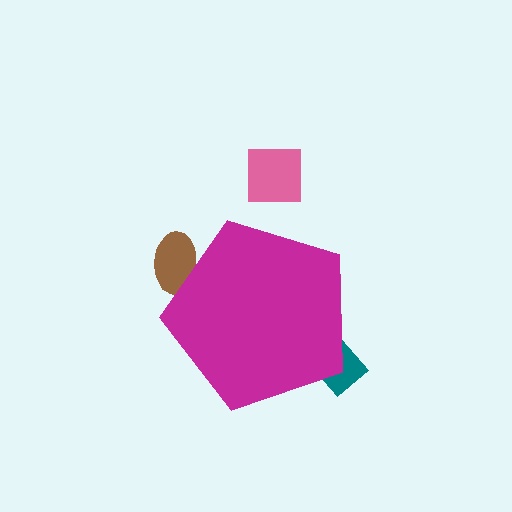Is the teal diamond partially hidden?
Yes, the teal diamond is partially hidden behind the magenta pentagon.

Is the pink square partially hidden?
No, the pink square is fully visible.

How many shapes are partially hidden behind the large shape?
2 shapes are partially hidden.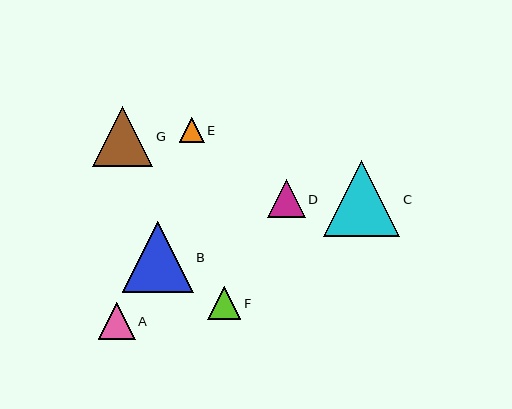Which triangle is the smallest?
Triangle E is the smallest with a size of approximately 25 pixels.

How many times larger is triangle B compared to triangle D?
Triangle B is approximately 1.8 times the size of triangle D.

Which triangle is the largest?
Triangle C is the largest with a size of approximately 76 pixels.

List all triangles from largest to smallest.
From largest to smallest: C, B, G, D, A, F, E.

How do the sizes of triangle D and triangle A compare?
Triangle D and triangle A are approximately the same size.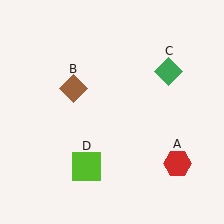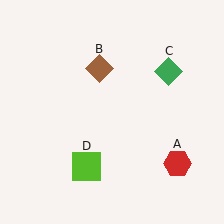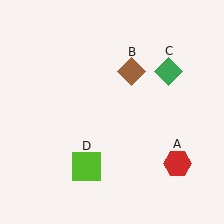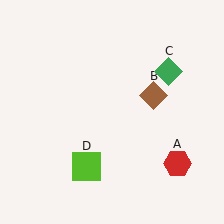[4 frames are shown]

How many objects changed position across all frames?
1 object changed position: brown diamond (object B).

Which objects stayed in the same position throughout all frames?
Red hexagon (object A) and green diamond (object C) and lime square (object D) remained stationary.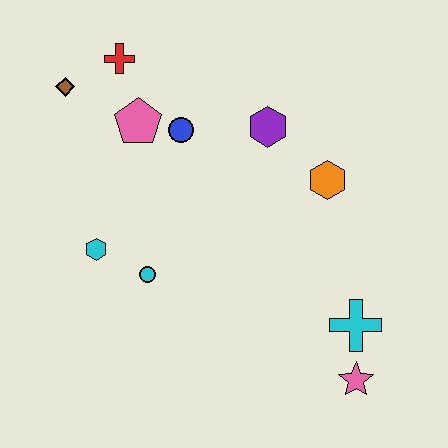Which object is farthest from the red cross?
The pink star is farthest from the red cross.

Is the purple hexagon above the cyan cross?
Yes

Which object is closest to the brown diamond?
The red cross is closest to the brown diamond.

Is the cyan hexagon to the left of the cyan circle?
Yes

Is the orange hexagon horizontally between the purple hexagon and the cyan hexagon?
No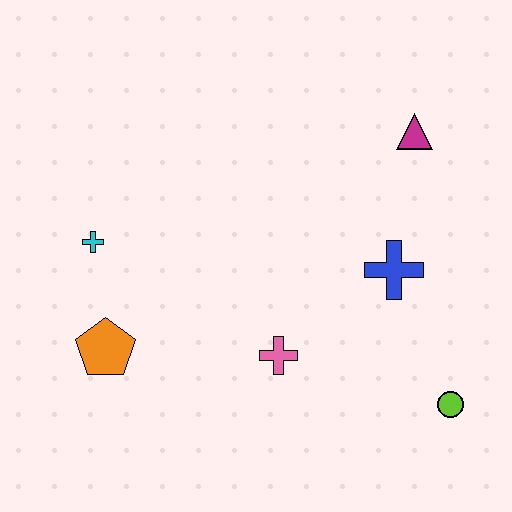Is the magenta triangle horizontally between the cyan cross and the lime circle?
Yes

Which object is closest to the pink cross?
The blue cross is closest to the pink cross.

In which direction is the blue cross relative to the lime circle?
The blue cross is above the lime circle.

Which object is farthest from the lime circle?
The cyan cross is farthest from the lime circle.